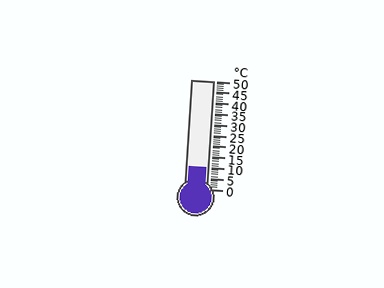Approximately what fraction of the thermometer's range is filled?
The thermometer is filled to approximately 20% of its range.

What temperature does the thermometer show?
The thermometer shows approximately 10°C.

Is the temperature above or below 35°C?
The temperature is below 35°C.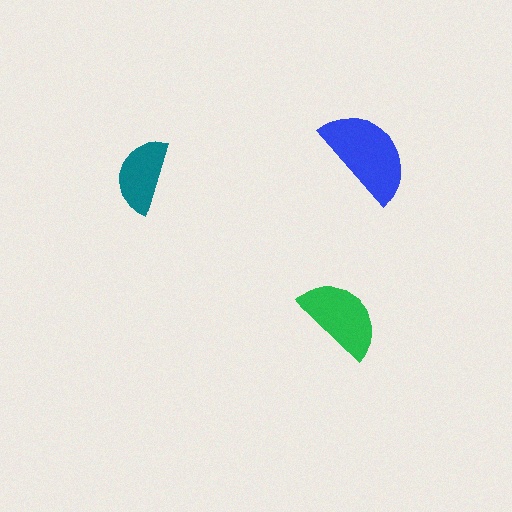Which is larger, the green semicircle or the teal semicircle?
The green one.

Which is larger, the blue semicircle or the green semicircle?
The blue one.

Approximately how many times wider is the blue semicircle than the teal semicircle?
About 1.5 times wider.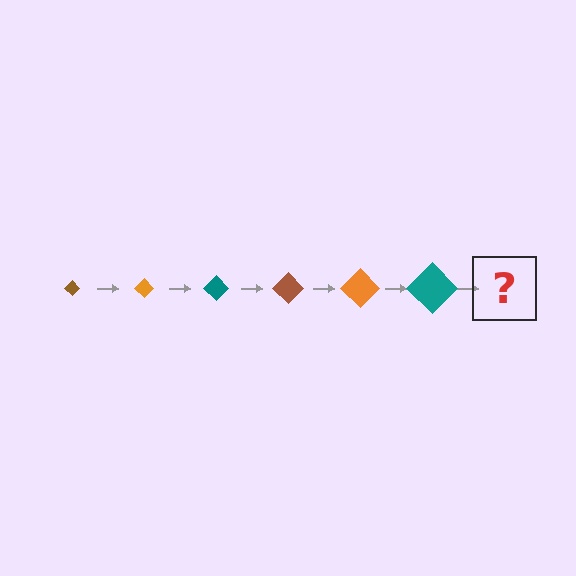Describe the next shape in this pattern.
It should be a brown diamond, larger than the previous one.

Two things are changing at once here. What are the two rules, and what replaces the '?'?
The two rules are that the diamond grows larger each step and the color cycles through brown, orange, and teal. The '?' should be a brown diamond, larger than the previous one.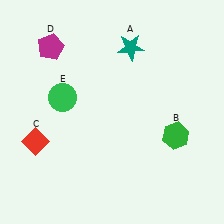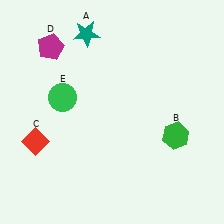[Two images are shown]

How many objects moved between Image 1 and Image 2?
1 object moved between the two images.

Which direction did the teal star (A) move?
The teal star (A) moved left.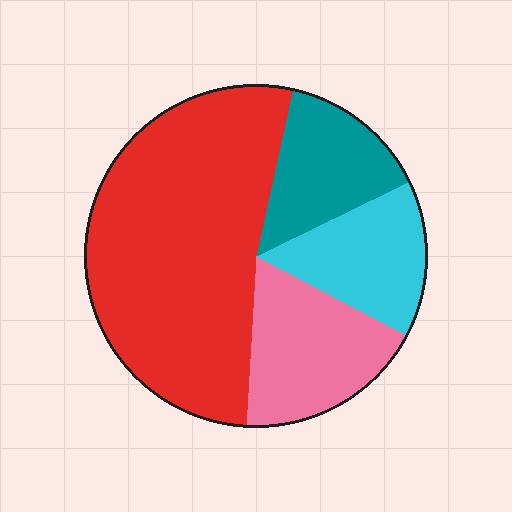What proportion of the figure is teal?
Teal covers about 15% of the figure.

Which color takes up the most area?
Red, at roughly 55%.